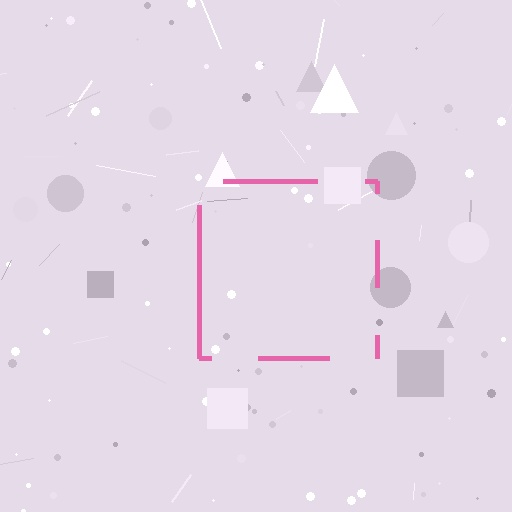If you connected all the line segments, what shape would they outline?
They would outline a square.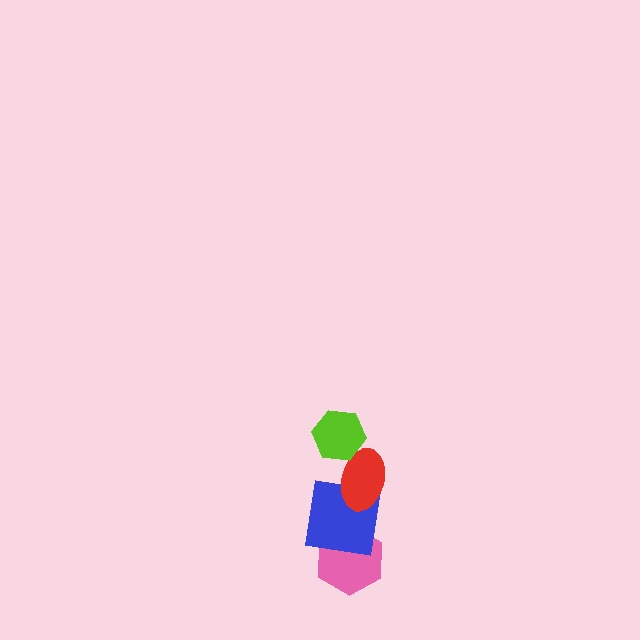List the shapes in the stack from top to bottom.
From top to bottom: the lime hexagon, the red ellipse, the blue square, the pink hexagon.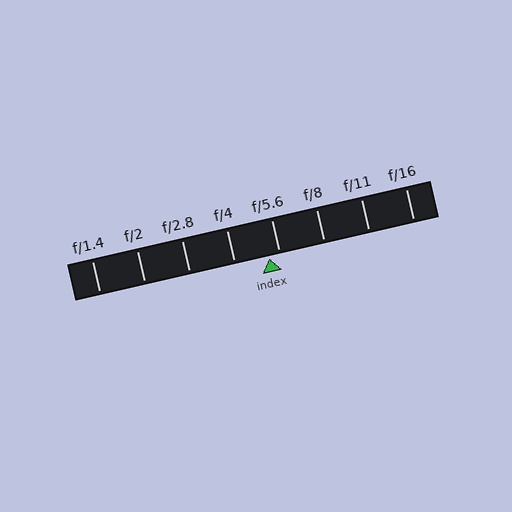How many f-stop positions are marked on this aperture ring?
There are 8 f-stop positions marked.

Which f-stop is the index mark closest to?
The index mark is closest to f/5.6.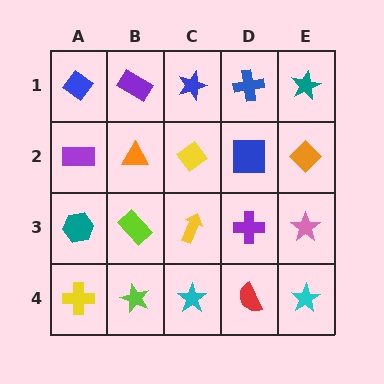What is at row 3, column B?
A lime rectangle.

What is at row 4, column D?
A red semicircle.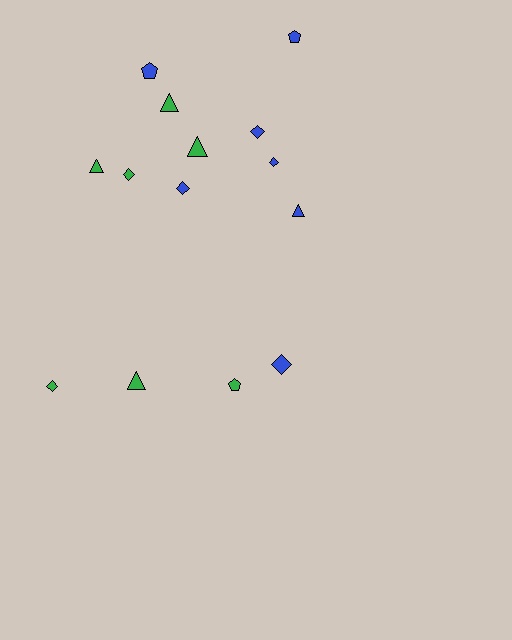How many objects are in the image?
There are 14 objects.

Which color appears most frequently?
Blue, with 7 objects.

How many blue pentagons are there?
There are 2 blue pentagons.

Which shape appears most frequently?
Diamond, with 6 objects.